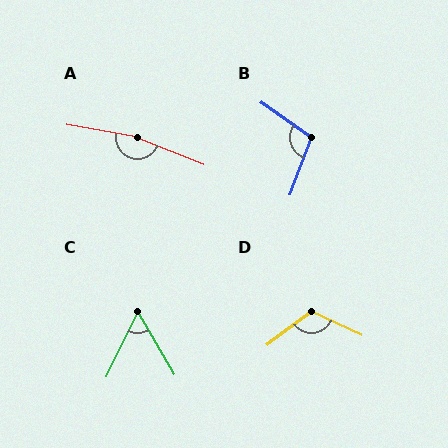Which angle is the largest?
A, at approximately 169 degrees.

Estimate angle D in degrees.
Approximately 119 degrees.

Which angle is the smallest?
C, at approximately 56 degrees.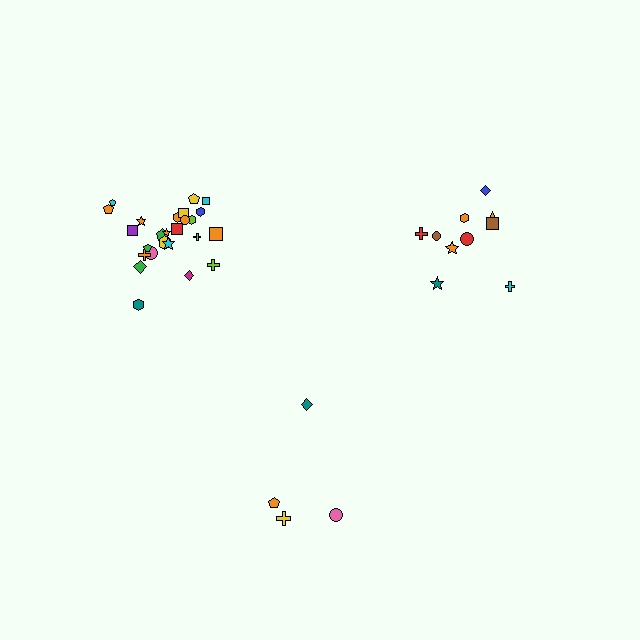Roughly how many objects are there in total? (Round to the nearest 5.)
Roughly 40 objects in total.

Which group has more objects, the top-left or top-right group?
The top-left group.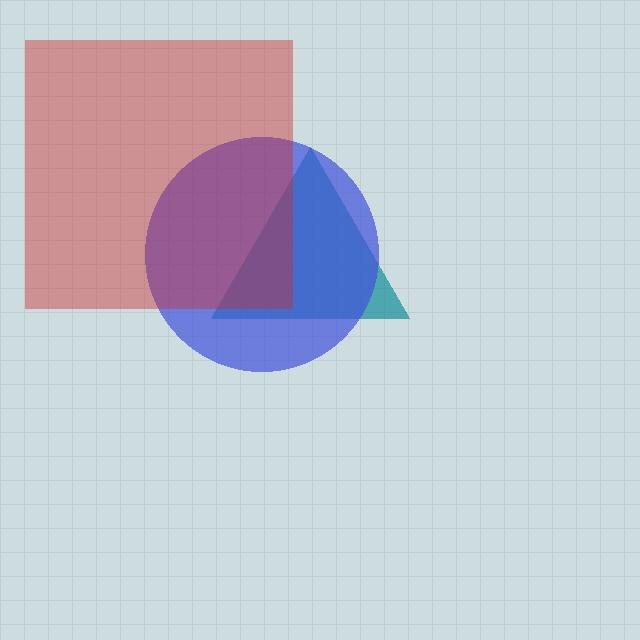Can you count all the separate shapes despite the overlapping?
Yes, there are 3 separate shapes.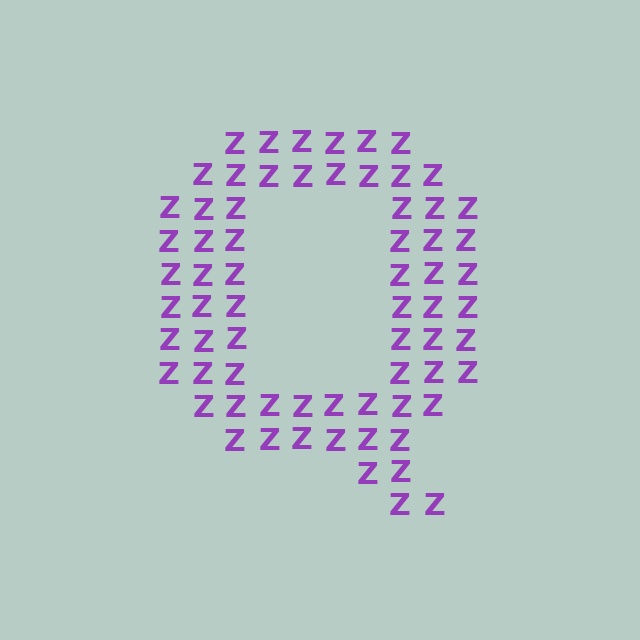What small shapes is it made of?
It is made of small letter Z's.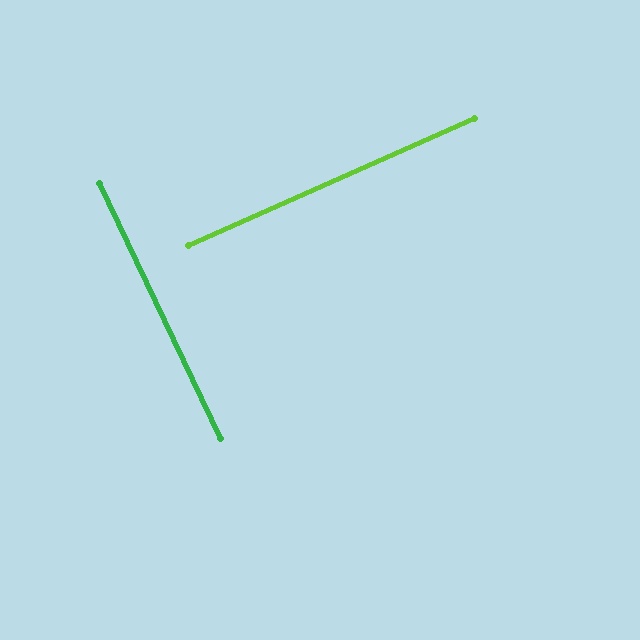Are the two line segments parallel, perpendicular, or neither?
Perpendicular — they meet at approximately 89°.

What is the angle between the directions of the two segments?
Approximately 89 degrees.